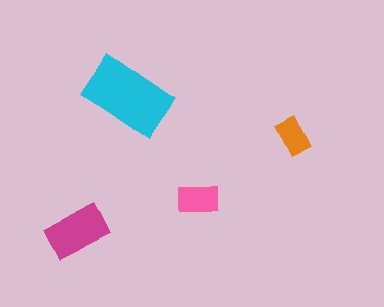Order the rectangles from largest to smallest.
the cyan one, the magenta one, the pink one, the orange one.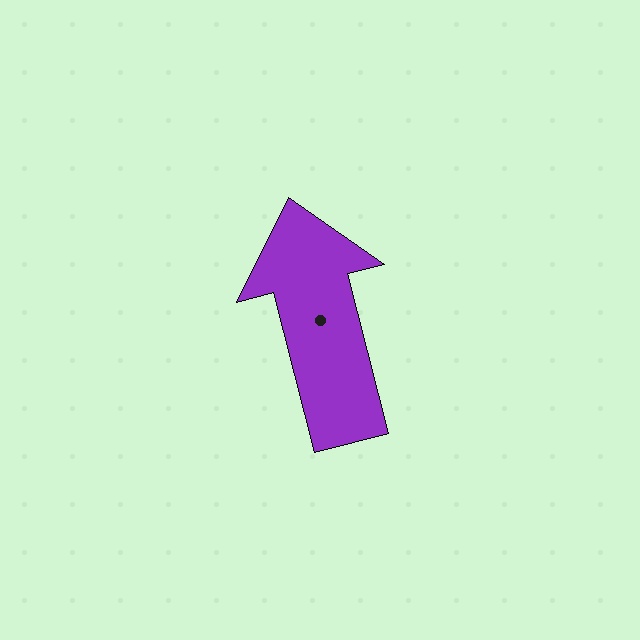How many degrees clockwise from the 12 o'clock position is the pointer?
Approximately 346 degrees.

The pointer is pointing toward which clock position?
Roughly 12 o'clock.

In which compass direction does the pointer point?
North.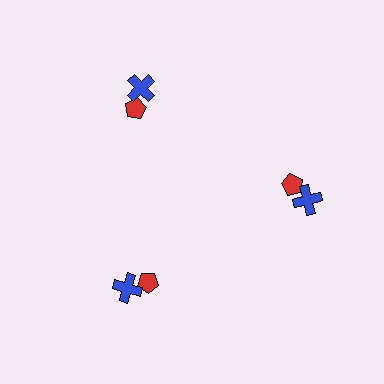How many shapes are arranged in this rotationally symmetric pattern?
There are 6 shapes, arranged in 3 groups of 2.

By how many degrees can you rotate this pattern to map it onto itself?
The pattern maps onto itself every 120 degrees of rotation.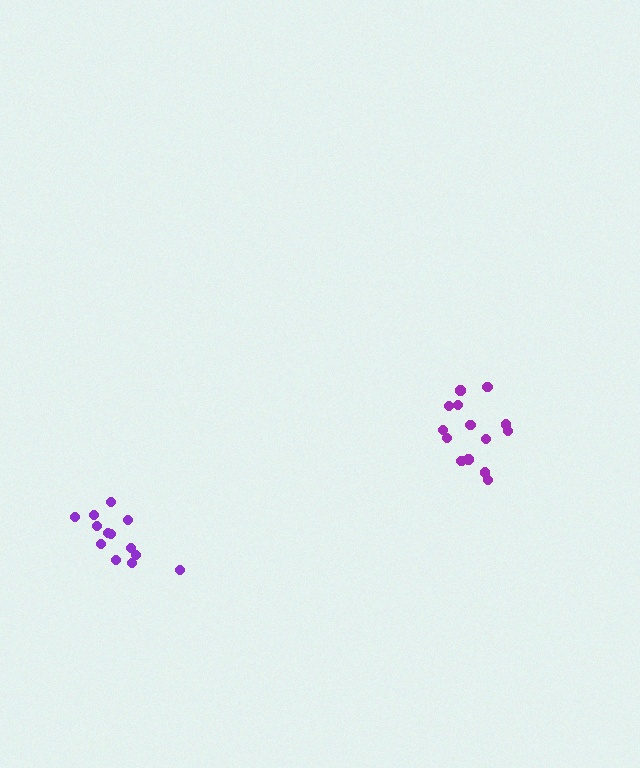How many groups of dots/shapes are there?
There are 2 groups.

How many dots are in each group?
Group 1: 14 dots, Group 2: 13 dots (27 total).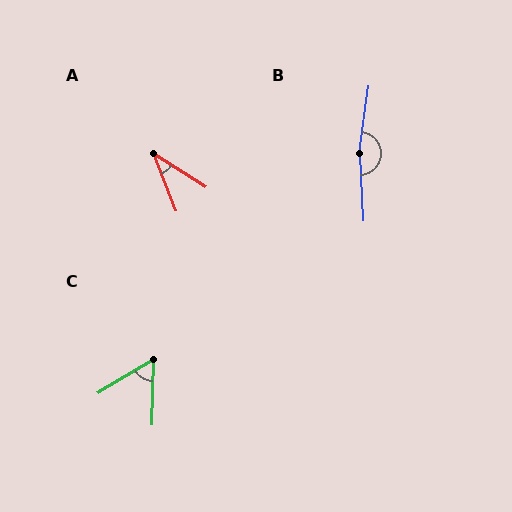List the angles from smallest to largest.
A (36°), C (57°), B (169°).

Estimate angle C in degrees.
Approximately 57 degrees.